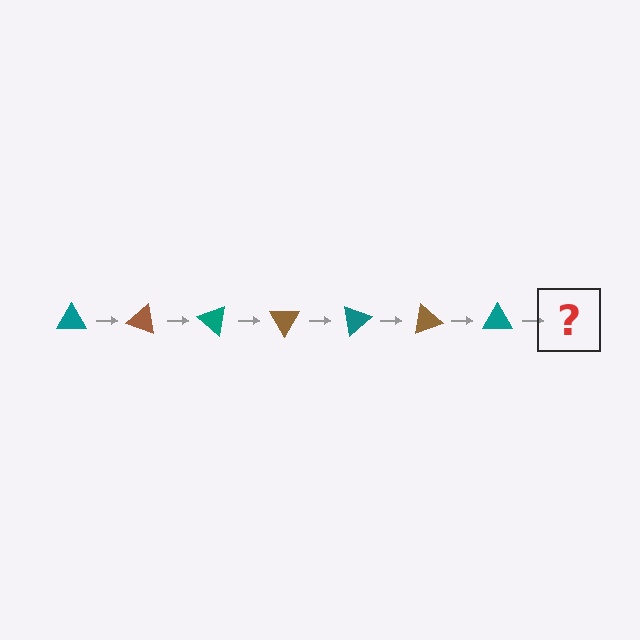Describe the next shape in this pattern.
It should be a brown triangle, rotated 140 degrees from the start.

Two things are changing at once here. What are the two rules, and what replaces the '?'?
The two rules are that it rotates 20 degrees each step and the color cycles through teal and brown. The '?' should be a brown triangle, rotated 140 degrees from the start.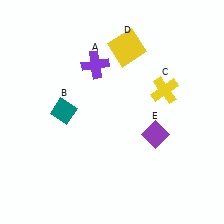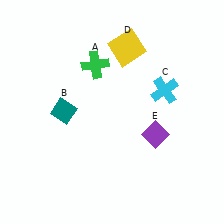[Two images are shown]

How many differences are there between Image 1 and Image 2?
There are 2 differences between the two images.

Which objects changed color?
A changed from purple to green. C changed from yellow to cyan.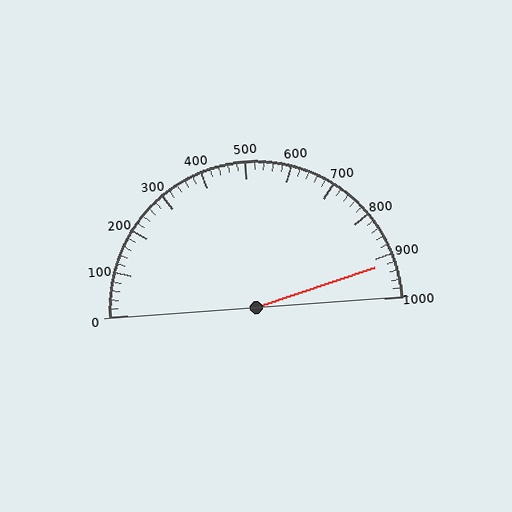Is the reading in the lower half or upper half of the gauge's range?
The reading is in the upper half of the range (0 to 1000).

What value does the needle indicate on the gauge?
The needle indicates approximately 920.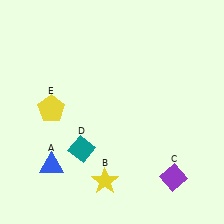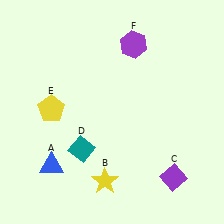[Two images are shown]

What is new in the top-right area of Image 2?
A purple hexagon (F) was added in the top-right area of Image 2.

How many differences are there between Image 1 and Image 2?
There is 1 difference between the two images.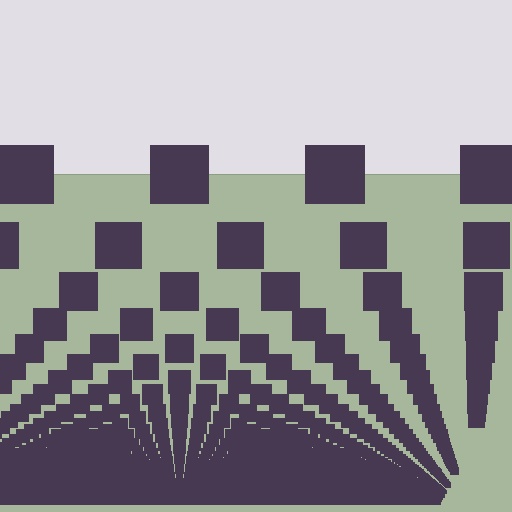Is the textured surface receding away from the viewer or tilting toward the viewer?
The surface appears to tilt toward the viewer. Texture elements get larger and sparser toward the top.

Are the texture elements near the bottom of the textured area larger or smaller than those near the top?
Smaller. The gradient is inverted — elements near the bottom are smaller and denser.